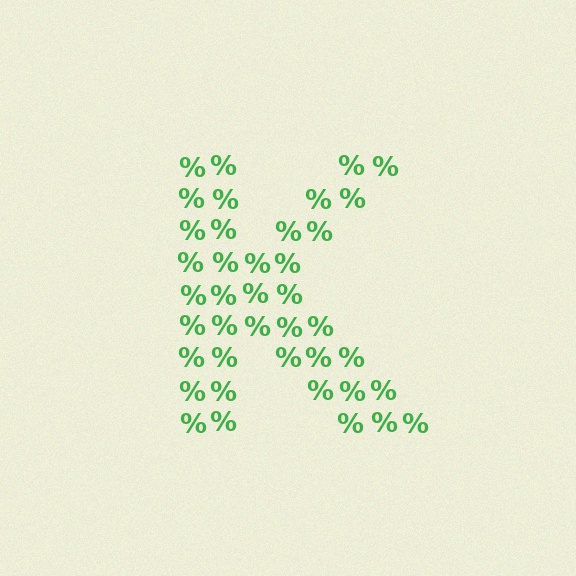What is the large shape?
The large shape is the letter K.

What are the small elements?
The small elements are percent signs.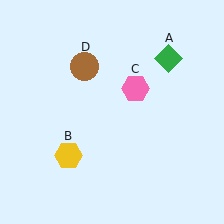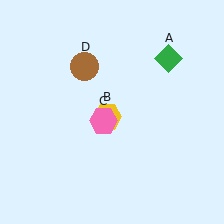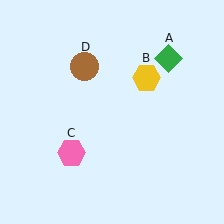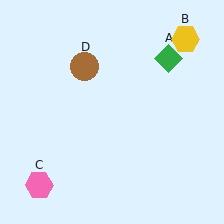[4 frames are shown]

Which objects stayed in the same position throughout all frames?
Green diamond (object A) and brown circle (object D) remained stationary.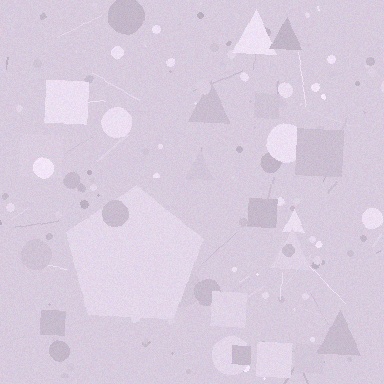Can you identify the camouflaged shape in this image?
The camouflaged shape is a pentagon.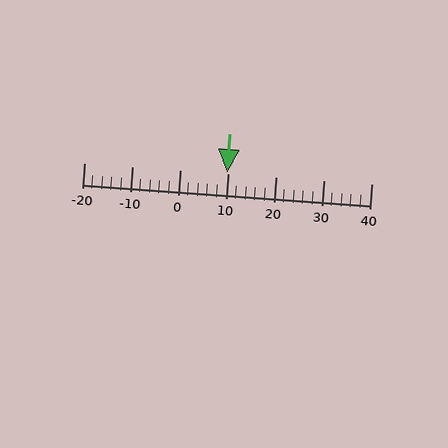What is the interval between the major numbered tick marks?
The major tick marks are spaced 10 units apart.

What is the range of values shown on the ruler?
The ruler shows values from -20 to 40.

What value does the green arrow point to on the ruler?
The green arrow points to approximately 10.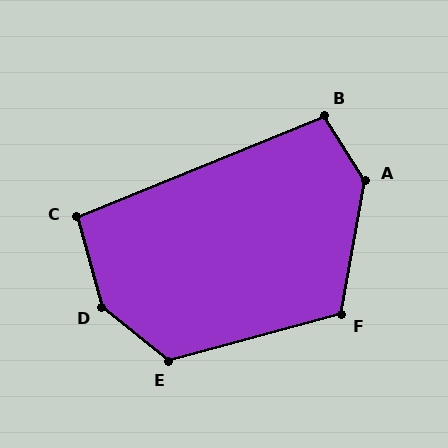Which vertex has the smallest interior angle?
C, at approximately 97 degrees.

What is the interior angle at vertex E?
Approximately 126 degrees (obtuse).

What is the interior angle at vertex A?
Approximately 138 degrees (obtuse).